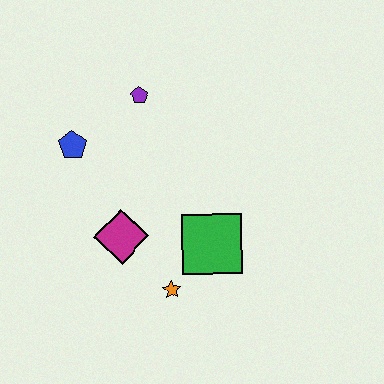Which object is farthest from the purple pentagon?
The orange star is farthest from the purple pentagon.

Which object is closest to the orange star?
The green square is closest to the orange star.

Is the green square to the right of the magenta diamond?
Yes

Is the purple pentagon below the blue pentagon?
No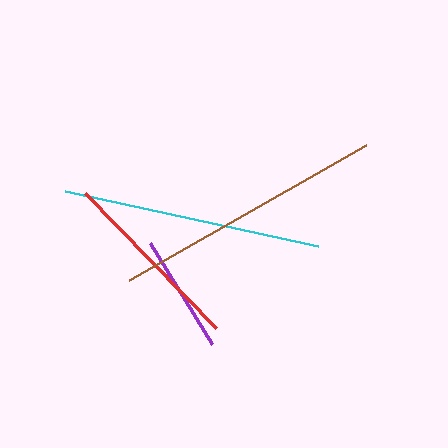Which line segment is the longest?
The brown line is the longest at approximately 272 pixels.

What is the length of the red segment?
The red segment is approximately 189 pixels long.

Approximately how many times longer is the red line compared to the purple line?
The red line is approximately 1.6 times the length of the purple line.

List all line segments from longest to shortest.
From longest to shortest: brown, cyan, red, purple.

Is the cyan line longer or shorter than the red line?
The cyan line is longer than the red line.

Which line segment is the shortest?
The purple line is the shortest at approximately 119 pixels.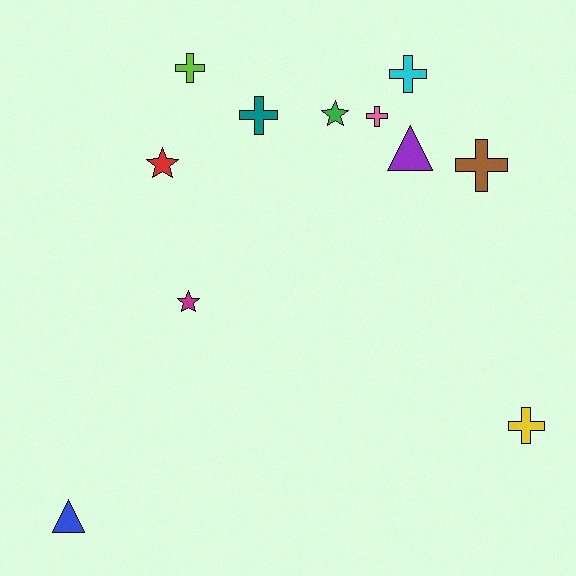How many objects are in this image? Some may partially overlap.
There are 11 objects.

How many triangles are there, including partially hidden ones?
There are 2 triangles.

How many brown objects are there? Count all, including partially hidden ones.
There is 1 brown object.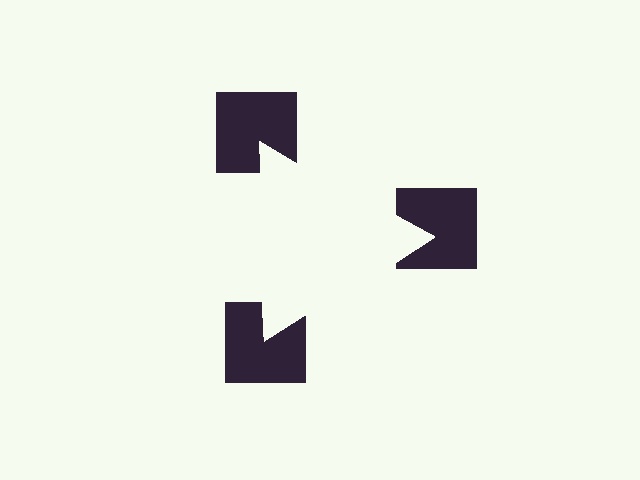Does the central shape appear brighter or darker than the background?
It typically appears slightly brighter than the background, even though no actual brightness change is drawn.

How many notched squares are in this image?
There are 3 — one at each vertex of the illusory triangle.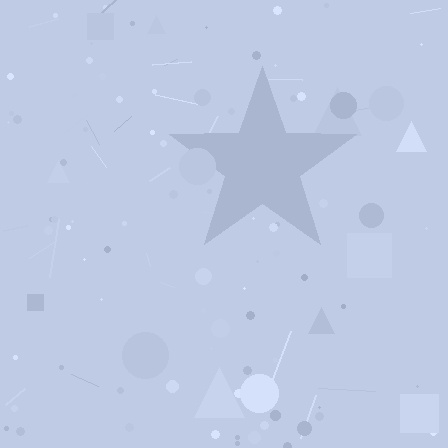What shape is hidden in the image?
A star is hidden in the image.